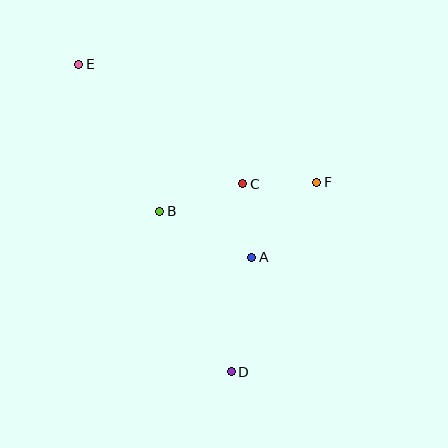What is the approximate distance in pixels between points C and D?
The distance between C and D is approximately 188 pixels.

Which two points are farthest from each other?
Points D and E are farthest from each other.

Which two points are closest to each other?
Points C and F are closest to each other.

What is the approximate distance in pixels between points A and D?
The distance between A and D is approximately 116 pixels.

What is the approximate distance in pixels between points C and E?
The distance between C and E is approximately 203 pixels.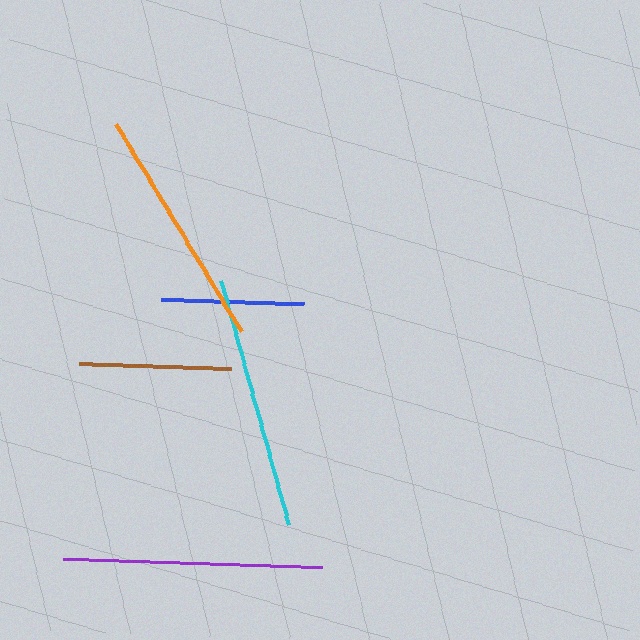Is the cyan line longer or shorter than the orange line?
The cyan line is longer than the orange line.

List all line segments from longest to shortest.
From longest to shortest: purple, cyan, orange, brown, blue.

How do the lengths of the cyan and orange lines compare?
The cyan and orange lines are approximately the same length.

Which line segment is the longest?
The purple line is the longest at approximately 260 pixels.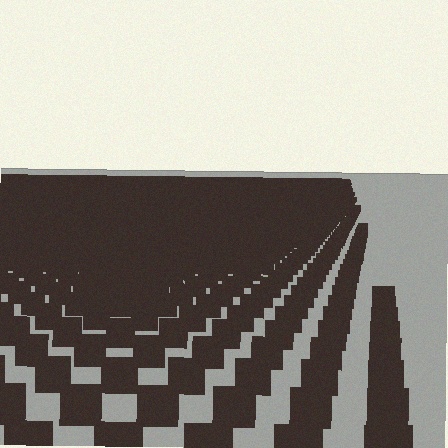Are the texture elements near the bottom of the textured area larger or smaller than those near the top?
Larger. Near the bottom, elements are closer to the viewer and appear at a bigger on-screen size.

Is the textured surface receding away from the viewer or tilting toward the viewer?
The surface is receding away from the viewer. Texture elements get smaller and denser toward the top.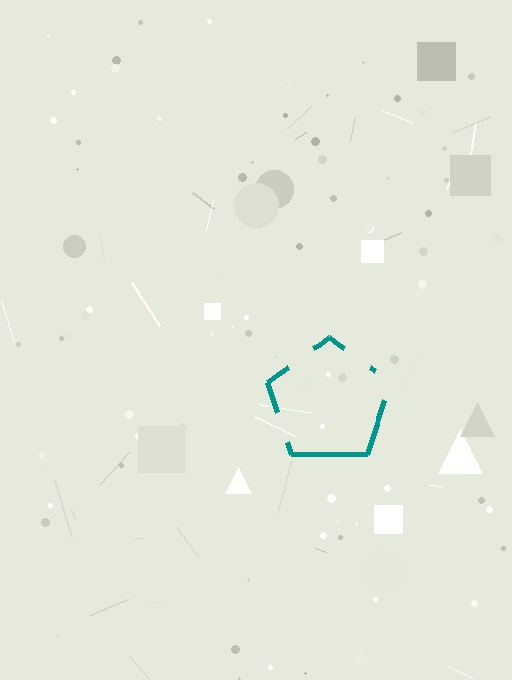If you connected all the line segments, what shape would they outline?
They would outline a pentagon.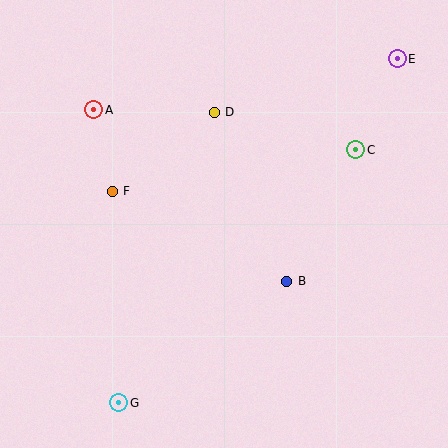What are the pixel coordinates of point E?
Point E is at (397, 59).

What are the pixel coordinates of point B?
Point B is at (287, 281).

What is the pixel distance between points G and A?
The distance between G and A is 294 pixels.